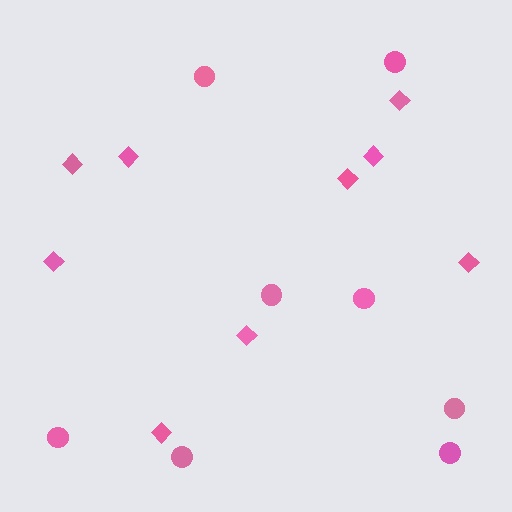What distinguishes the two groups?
There are 2 groups: one group of circles (8) and one group of diamonds (9).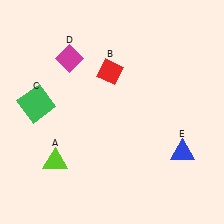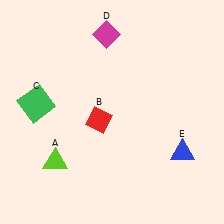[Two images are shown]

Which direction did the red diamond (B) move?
The red diamond (B) moved down.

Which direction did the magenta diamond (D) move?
The magenta diamond (D) moved right.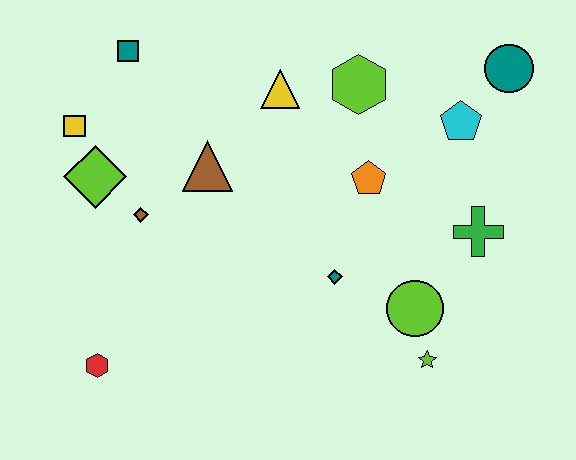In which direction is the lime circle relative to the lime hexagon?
The lime circle is below the lime hexagon.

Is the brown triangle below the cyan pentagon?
Yes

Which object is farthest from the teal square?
The lime star is farthest from the teal square.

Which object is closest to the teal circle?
The cyan pentagon is closest to the teal circle.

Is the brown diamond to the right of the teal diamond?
No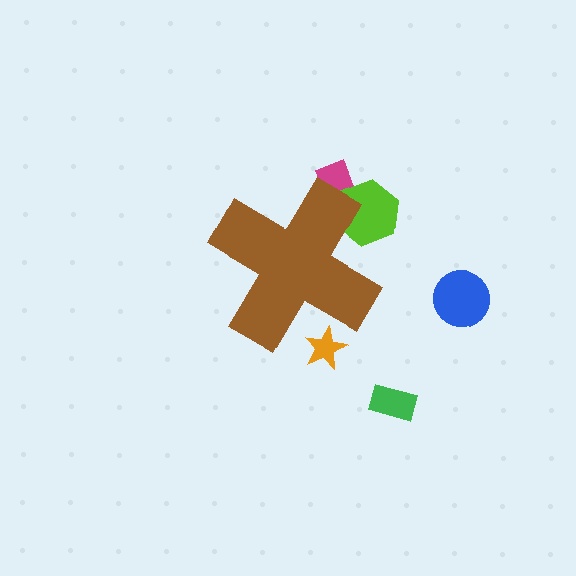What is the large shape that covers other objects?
A brown cross.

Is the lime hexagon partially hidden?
Yes, the lime hexagon is partially hidden behind the brown cross.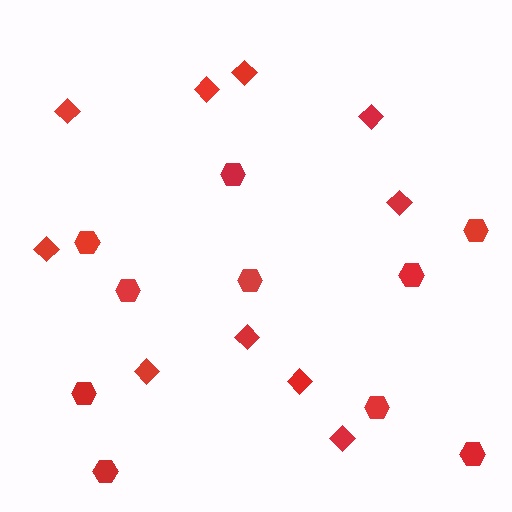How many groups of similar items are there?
There are 2 groups: one group of diamonds (10) and one group of hexagons (10).